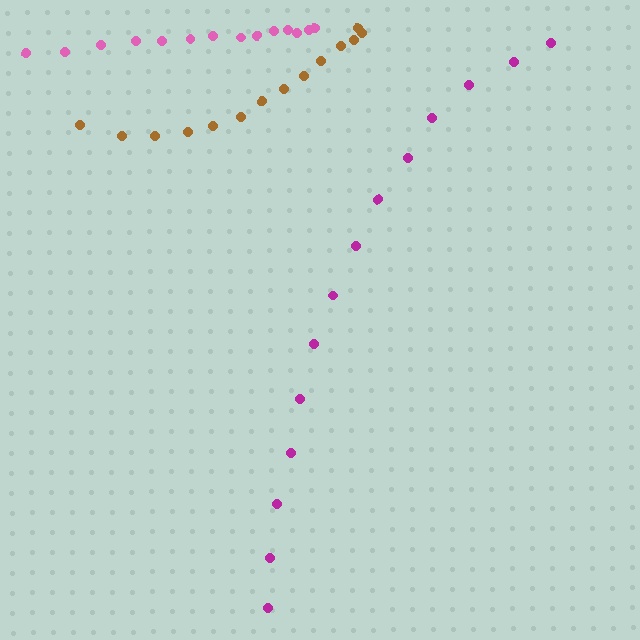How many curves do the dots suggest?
There are 3 distinct paths.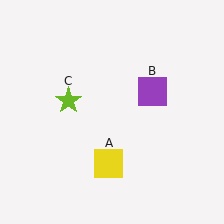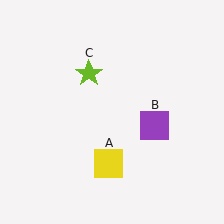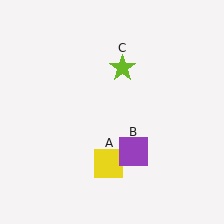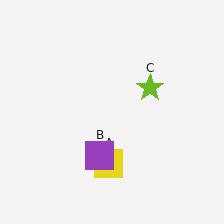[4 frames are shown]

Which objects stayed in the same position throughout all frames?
Yellow square (object A) remained stationary.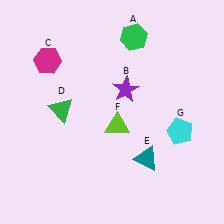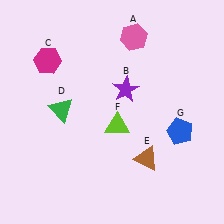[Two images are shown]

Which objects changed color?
A changed from green to pink. E changed from teal to brown. G changed from cyan to blue.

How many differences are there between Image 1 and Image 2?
There are 3 differences between the two images.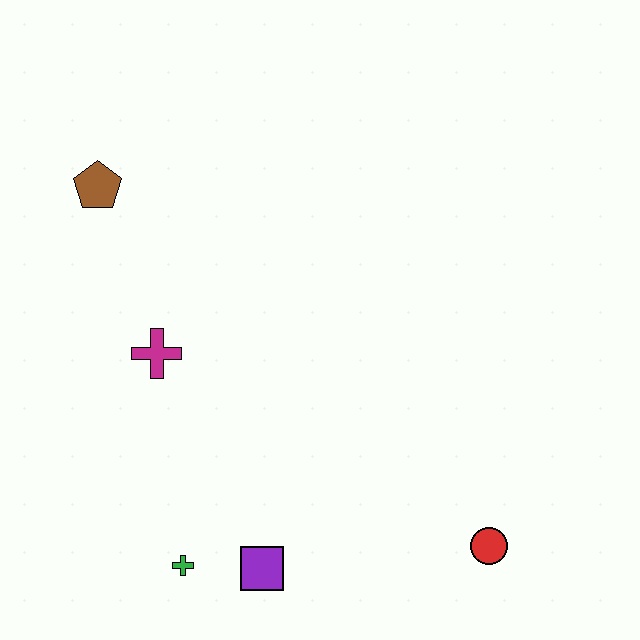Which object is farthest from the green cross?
The brown pentagon is farthest from the green cross.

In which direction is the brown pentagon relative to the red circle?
The brown pentagon is to the left of the red circle.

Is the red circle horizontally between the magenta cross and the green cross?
No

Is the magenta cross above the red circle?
Yes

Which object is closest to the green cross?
The purple square is closest to the green cross.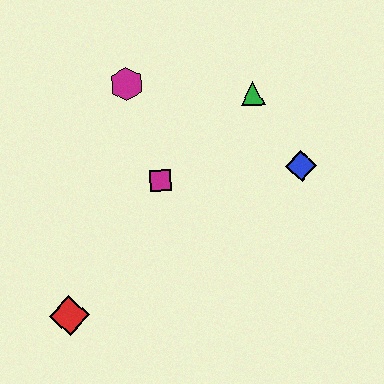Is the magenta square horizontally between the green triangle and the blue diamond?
No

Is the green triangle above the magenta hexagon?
No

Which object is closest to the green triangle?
The blue diamond is closest to the green triangle.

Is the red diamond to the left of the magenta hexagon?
Yes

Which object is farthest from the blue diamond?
The red diamond is farthest from the blue diamond.